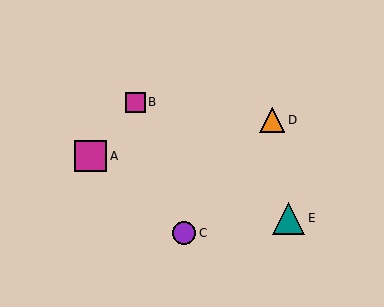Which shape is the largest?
The teal triangle (labeled E) is the largest.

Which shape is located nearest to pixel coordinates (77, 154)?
The magenta square (labeled A) at (91, 156) is nearest to that location.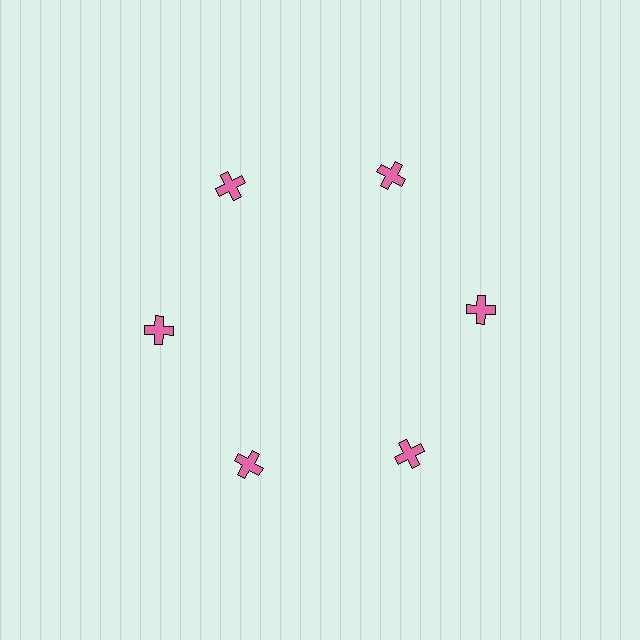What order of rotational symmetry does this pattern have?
This pattern has 6-fold rotational symmetry.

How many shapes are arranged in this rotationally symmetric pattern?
There are 6 shapes, arranged in 6 groups of 1.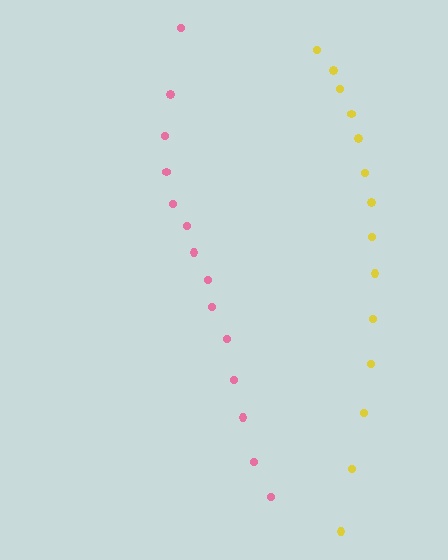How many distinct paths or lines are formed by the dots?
There are 2 distinct paths.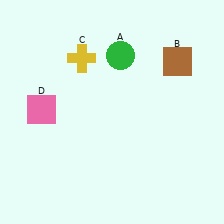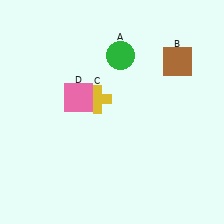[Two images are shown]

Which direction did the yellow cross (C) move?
The yellow cross (C) moved down.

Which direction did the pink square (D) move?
The pink square (D) moved right.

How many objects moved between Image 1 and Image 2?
2 objects moved between the two images.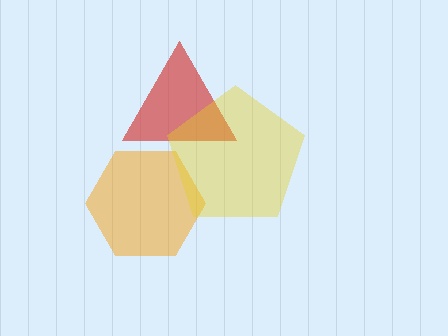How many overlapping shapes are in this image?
There are 3 overlapping shapes in the image.